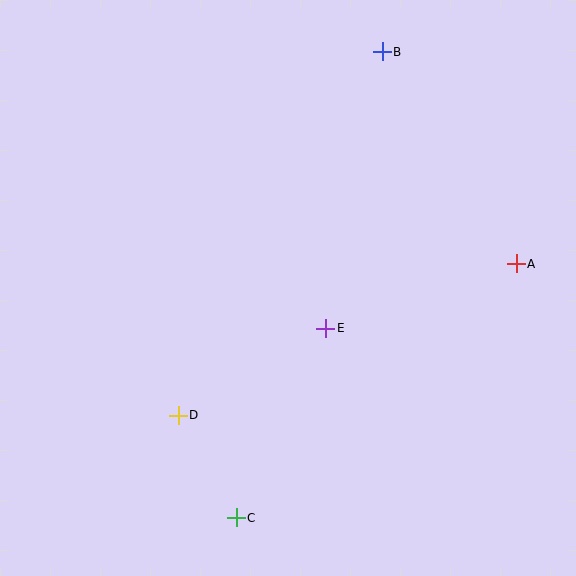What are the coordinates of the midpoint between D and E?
The midpoint between D and E is at (252, 372).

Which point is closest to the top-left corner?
Point B is closest to the top-left corner.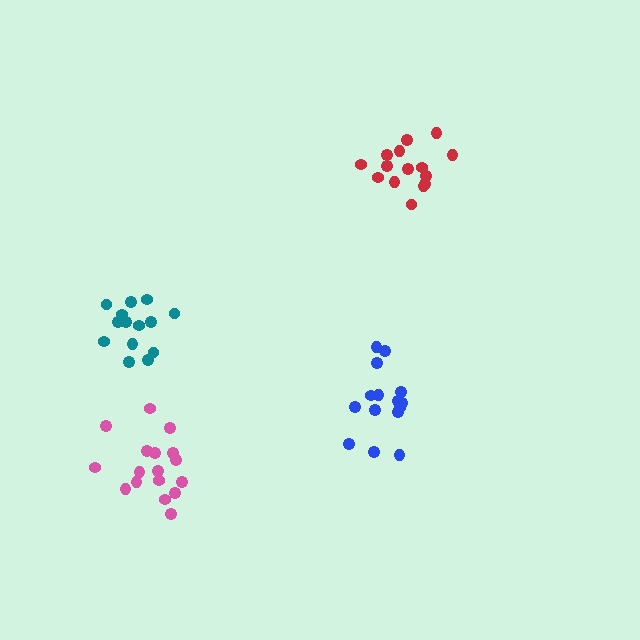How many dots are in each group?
Group 1: 15 dots, Group 2: 15 dots, Group 3: 15 dots, Group 4: 17 dots (62 total).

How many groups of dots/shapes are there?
There are 4 groups.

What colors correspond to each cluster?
The clusters are colored: red, blue, teal, pink.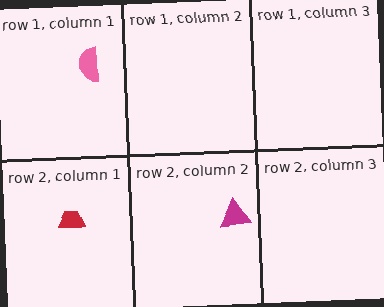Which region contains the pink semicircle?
The row 1, column 1 region.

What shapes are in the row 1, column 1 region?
The pink semicircle.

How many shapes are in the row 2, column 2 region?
1.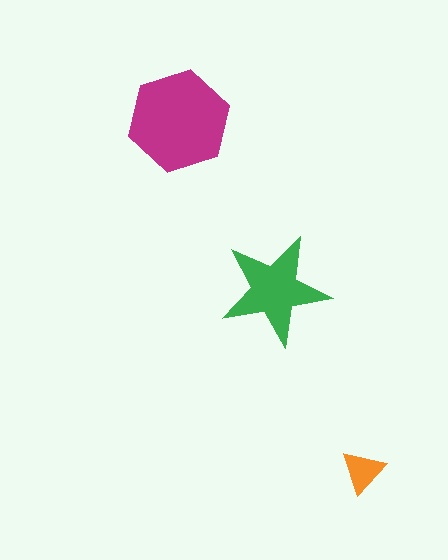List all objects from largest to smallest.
The magenta hexagon, the green star, the orange triangle.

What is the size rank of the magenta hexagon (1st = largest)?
1st.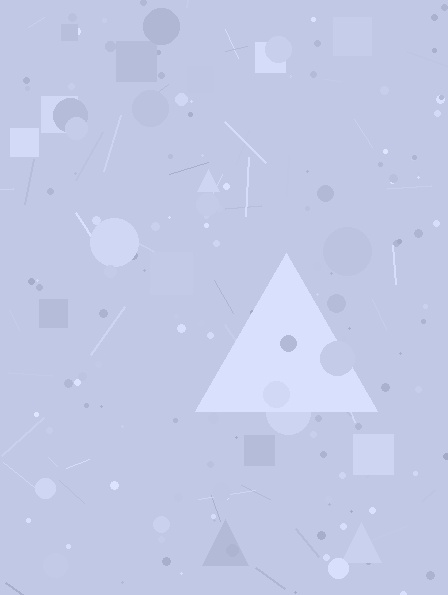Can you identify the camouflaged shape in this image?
The camouflaged shape is a triangle.